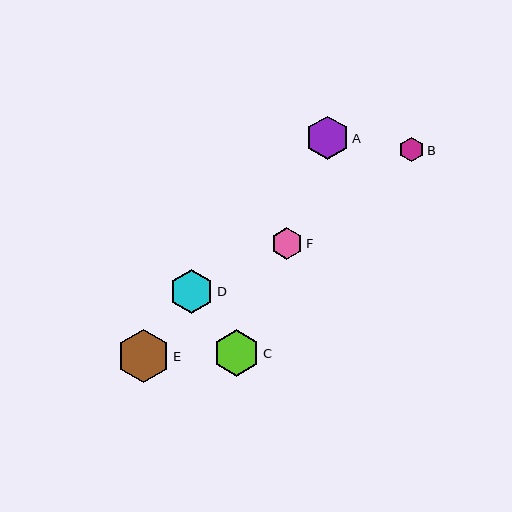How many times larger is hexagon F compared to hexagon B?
Hexagon F is approximately 1.3 times the size of hexagon B.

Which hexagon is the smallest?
Hexagon B is the smallest with a size of approximately 25 pixels.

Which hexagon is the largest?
Hexagon E is the largest with a size of approximately 53 pixels.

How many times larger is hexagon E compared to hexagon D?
Hexagon E is approximately 1.2 times the size of hexagon D.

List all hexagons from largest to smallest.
From largest to smallest: E, C, D, A, F, B.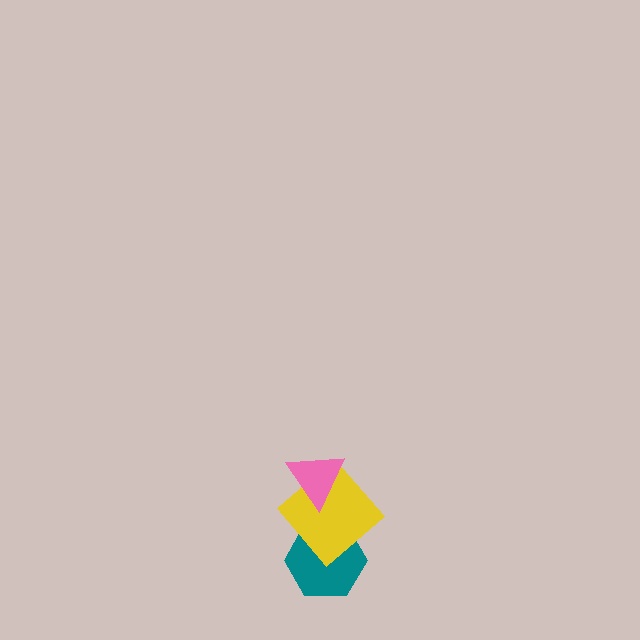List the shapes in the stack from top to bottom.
From top to bottom: the pink triangle, the yellow diamond, the teal hexagon.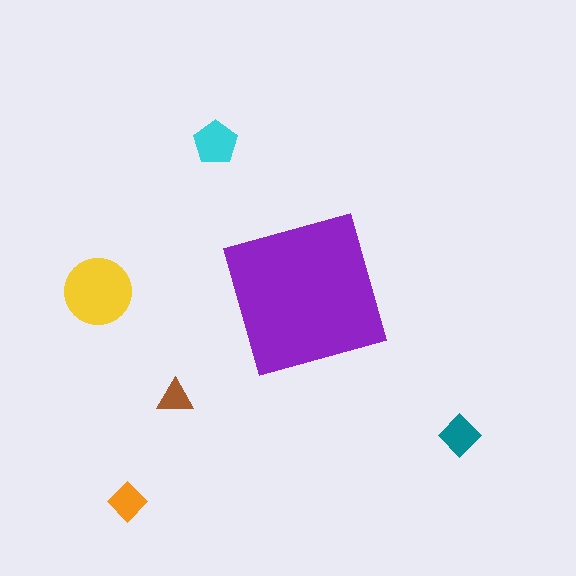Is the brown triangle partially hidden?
No, the brown triangle is fully visible.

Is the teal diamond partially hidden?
No, the teal diamond is fully visible.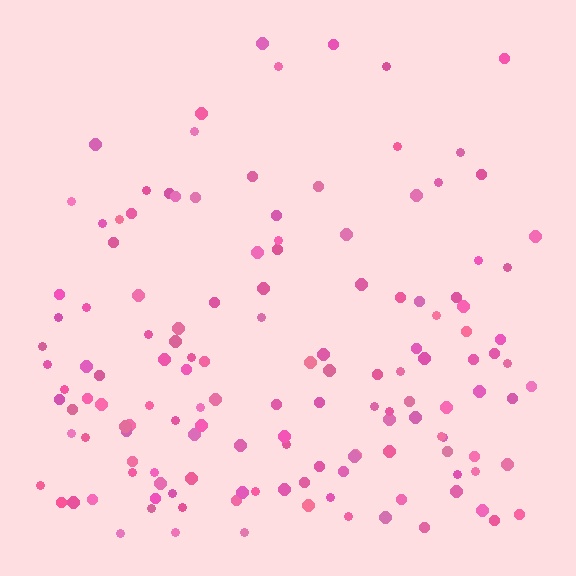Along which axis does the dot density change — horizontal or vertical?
Vertical.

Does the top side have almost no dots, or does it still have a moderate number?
Still a moderate number, just noticeably fewer than the bottom.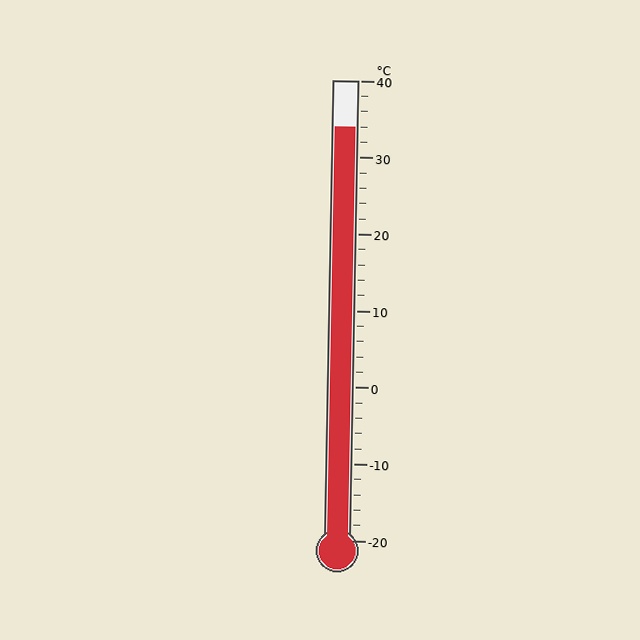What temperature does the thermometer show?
The thermometer shows approximately 34°C.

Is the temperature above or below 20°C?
The temperature is above 20°C.